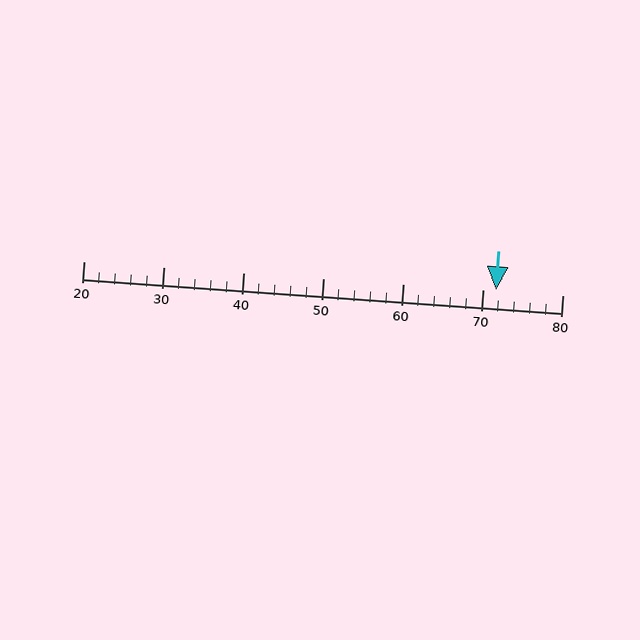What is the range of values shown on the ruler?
The ruler shows values from 20 to 80.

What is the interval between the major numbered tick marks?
The major tick marks are spaced 10 units apart.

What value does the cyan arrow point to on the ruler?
The cyan arrow points to approximately 72.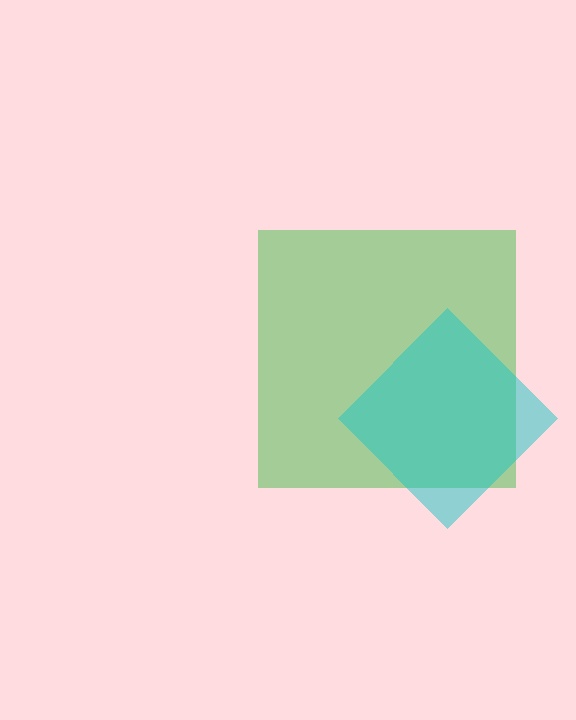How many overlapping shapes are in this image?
There are 2 overlapping shapes in the image.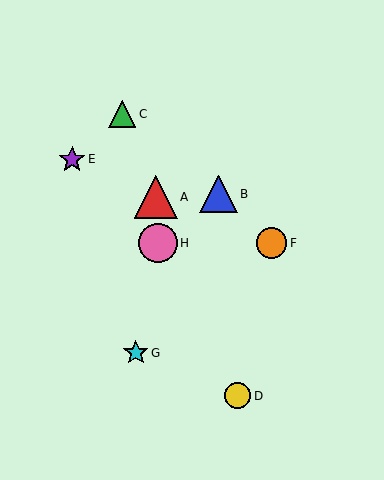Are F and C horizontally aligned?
No, F is at y≈243 and C is at y≈114.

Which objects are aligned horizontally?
Objects F, H are aligned horizontally.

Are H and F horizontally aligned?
Yes, both are at y≈243.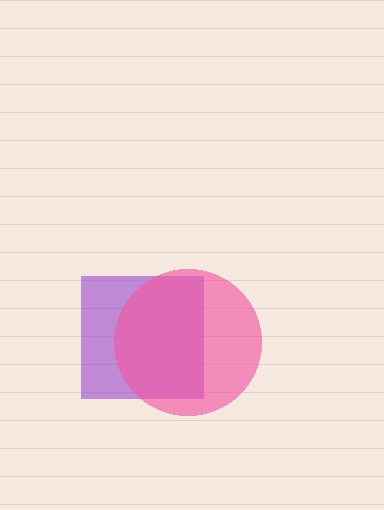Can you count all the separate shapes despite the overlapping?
Yes, there are 2 separate shapes.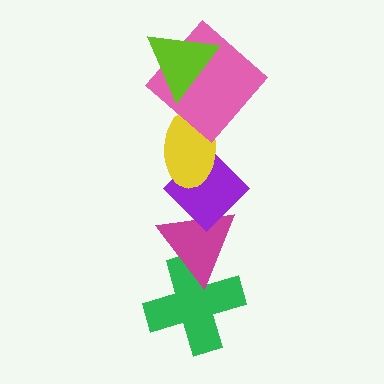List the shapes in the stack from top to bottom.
From top to bottom: the lime triangle, the pink diamond, the yellow ellipse, the purple diamond, the magenta triangle, the green cross.